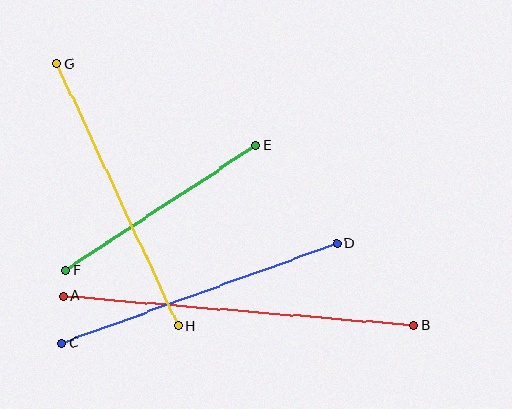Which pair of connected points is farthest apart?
Points A and B are farthest apart.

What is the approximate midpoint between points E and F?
The midpoint is at approximately (161, 208) pixels.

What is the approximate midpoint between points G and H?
The midpoint is at approximately (117, 195) pixels.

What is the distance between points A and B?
The distance is approximately 351 pixels.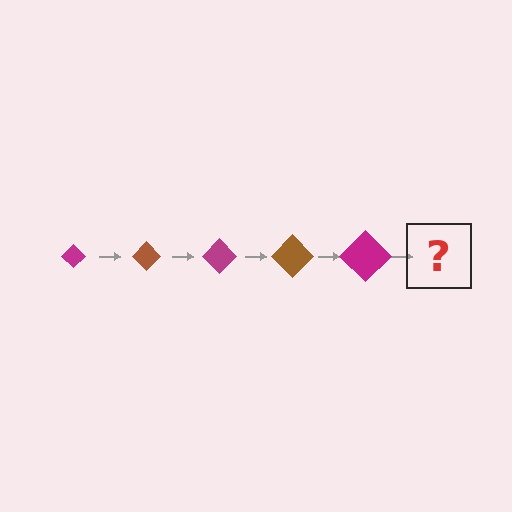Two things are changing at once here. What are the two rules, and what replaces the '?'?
The two rules are that the diamond grows larger each step and the color cycles through magenta and brown. The '?' should be a brown diamond, larger than the previous one.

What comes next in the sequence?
The next element should be a brown diamond, larger than the previous one.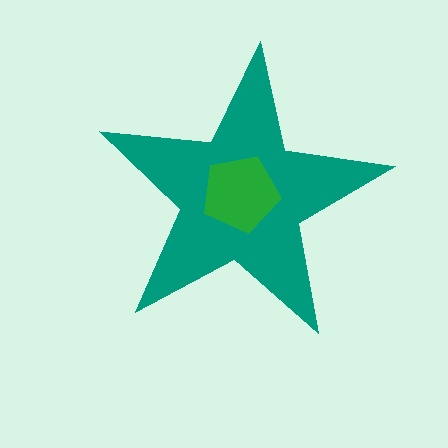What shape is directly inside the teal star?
The green pentagon.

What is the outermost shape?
The teal star.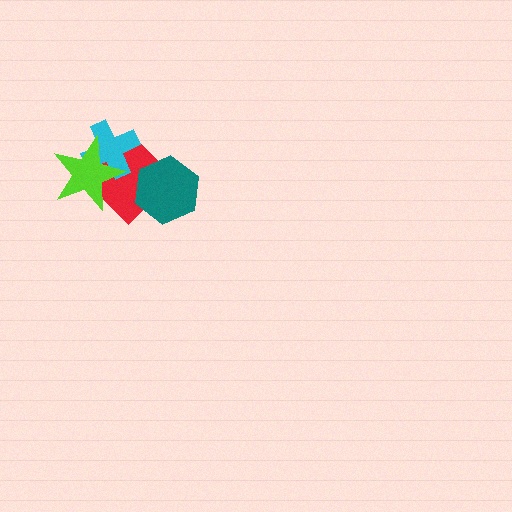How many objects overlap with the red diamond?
3 objects overlap with the red diamond.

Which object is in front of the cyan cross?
The lime star is in front of the cyan cross.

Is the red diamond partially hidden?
Yes, it is partially covered by another shape.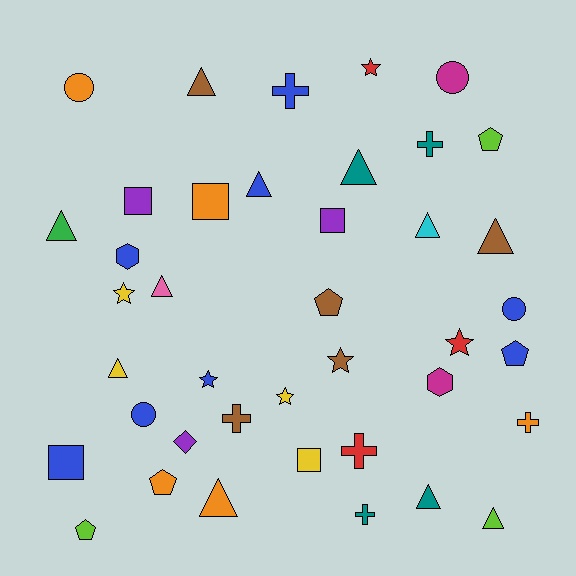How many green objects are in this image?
There is 1 green object.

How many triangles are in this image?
There are 11 triangles.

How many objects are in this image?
There are 40 objects.